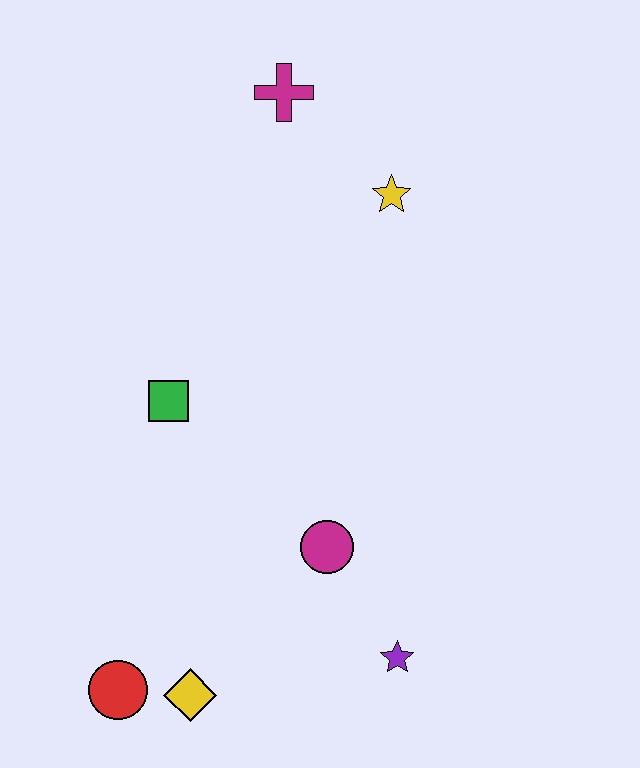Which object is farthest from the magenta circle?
The magenta cross is farthest from the magenta circle.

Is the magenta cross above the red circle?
Yes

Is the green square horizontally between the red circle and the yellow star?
Yes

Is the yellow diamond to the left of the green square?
No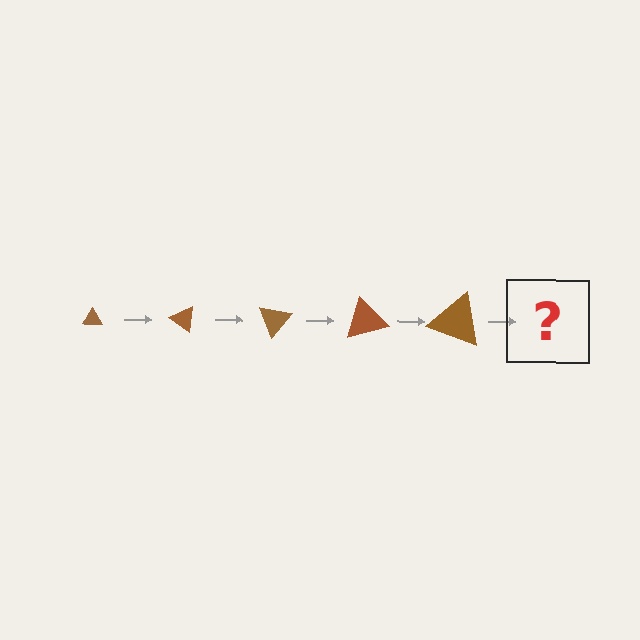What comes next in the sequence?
The next element should be a triangle, larger than the previous one and rotated 175 degrees from the start.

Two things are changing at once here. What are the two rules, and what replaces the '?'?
The two rules are that the triangle grows larger each step and it rotates 35 degrees each step. The '?' should be a triangle, larger than the previous one and rotated 175 degrees from the start.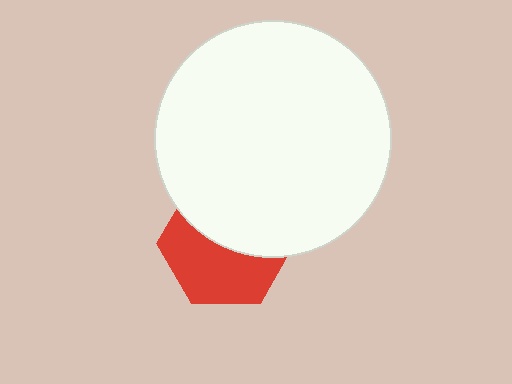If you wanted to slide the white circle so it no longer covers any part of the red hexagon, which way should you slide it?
Slide it up — that is the most direct way to separate the two shapes.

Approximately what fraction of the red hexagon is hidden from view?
Roughly 49% of the red hexagon is hidden behind the white circle.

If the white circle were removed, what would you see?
You would see the complete red hexagon.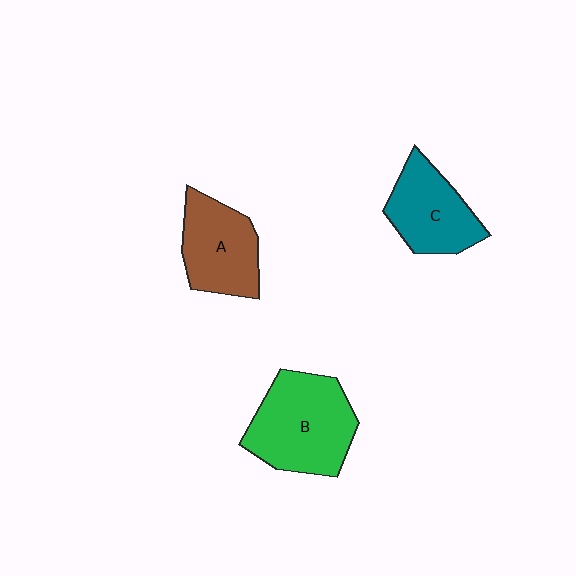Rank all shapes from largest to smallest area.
From largest to smallest: B (green), A (brown), C (teal).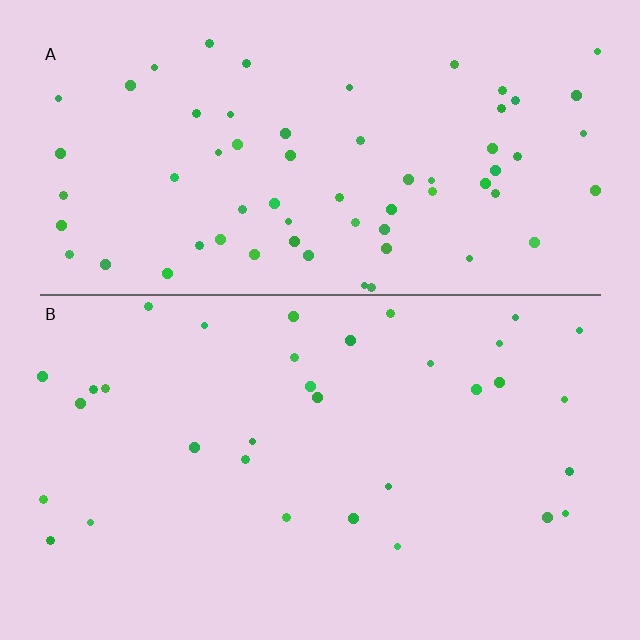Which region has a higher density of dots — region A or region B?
A (the top).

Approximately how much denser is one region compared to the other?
Approximately 2.0× — region A over region B.